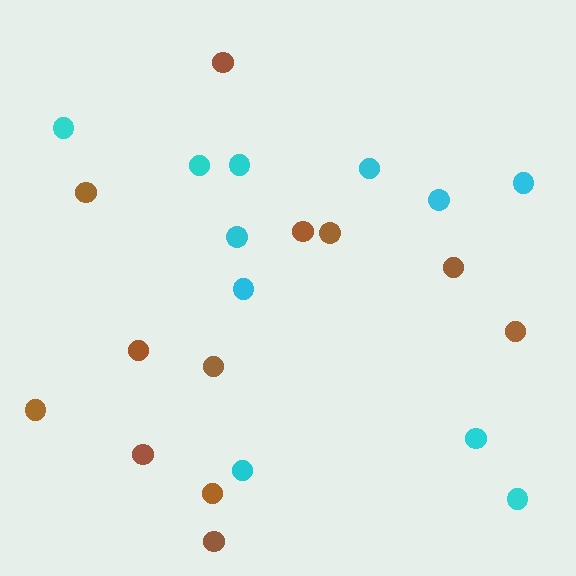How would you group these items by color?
There are 2 groups: one group of brown circles (12) and one group of cyan circles (11).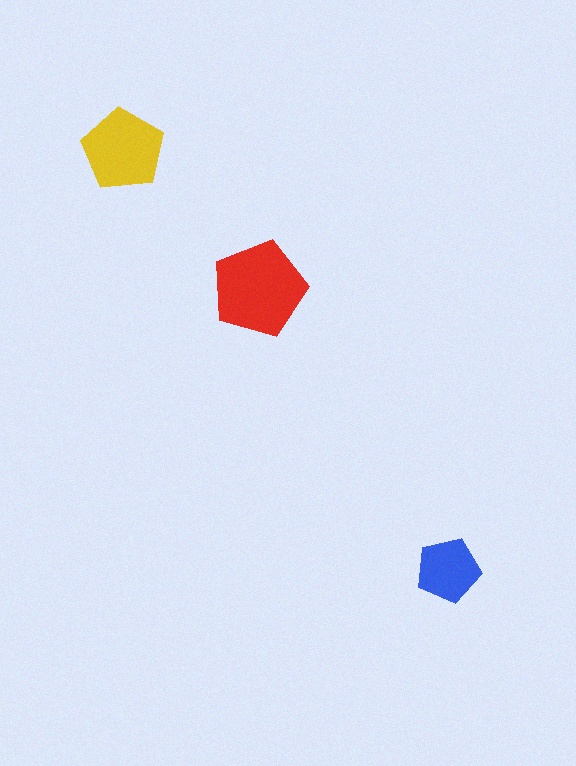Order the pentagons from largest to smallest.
the red one, the yellow one, the blue one.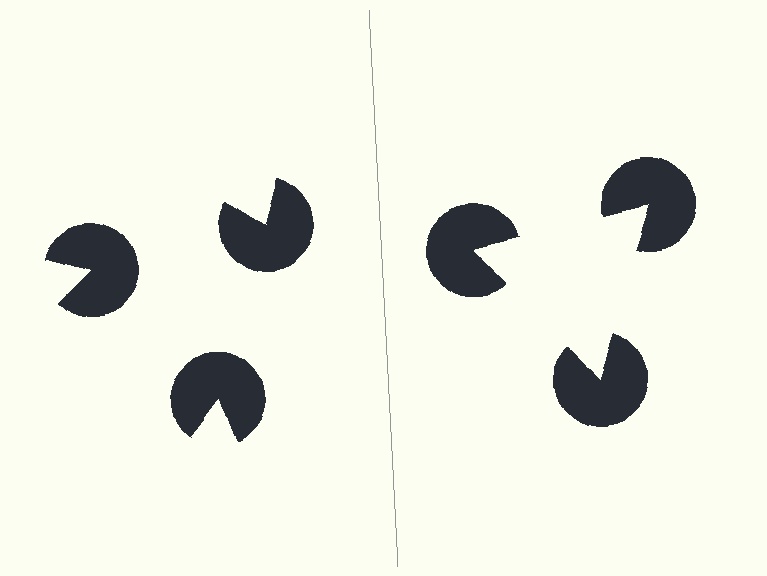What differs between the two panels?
The pac-man discs are positioned identically on both sides; only the wedge orientations differ. On the right they align to a triangle; on the left they are misaligned.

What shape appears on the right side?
An illusory triangle.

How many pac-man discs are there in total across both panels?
6 — 3 on each side.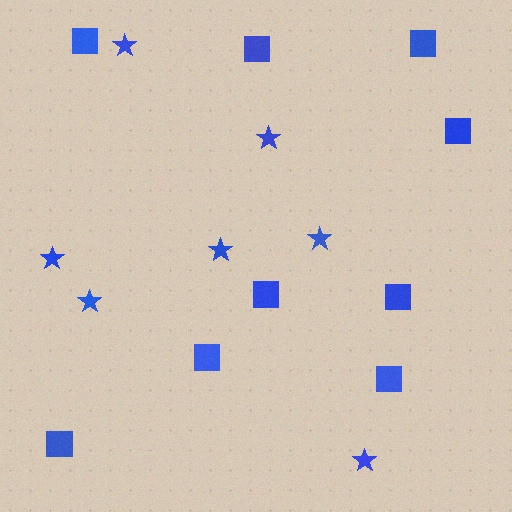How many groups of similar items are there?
There are 2 groups: one group of squares (9) and one group of stars (7).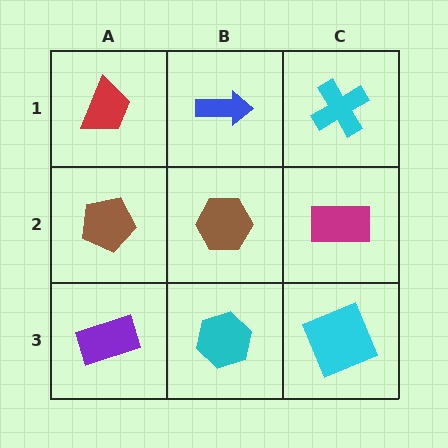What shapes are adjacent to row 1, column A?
A brown pentagon (row 2, column A), a blue arrow (row 1, column B).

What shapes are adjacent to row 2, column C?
A cyan cross (row 1, column C), a cyan square (row 3, column C), a brown hexagon (row 2, column B).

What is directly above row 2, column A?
A red trapezoid.